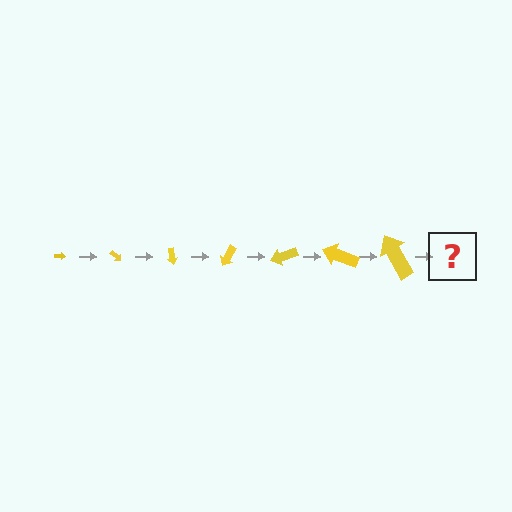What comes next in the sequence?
The next element should be an arrow, larger than the previous one and rotated 280 degrees from the start.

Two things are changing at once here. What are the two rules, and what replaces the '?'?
The two rules are that the arrow grows larger each step and it rotates 40 degrees each step. The '?' should be an arrow, larger than the previous one and rotated 280 degrees from the start.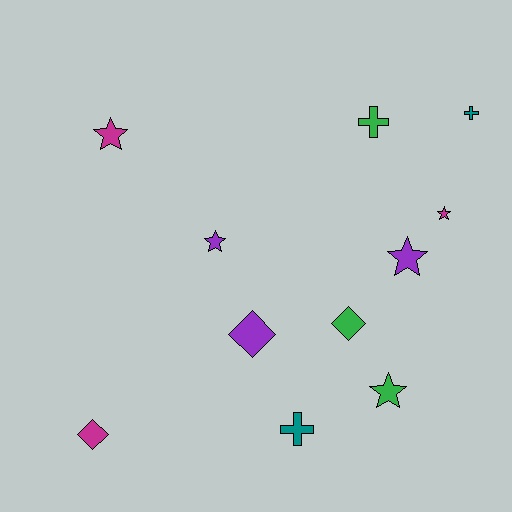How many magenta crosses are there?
There are no magenta crosses.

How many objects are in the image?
There are 11 objects.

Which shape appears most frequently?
Star, with 5 objects.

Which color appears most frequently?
Purple, with 3 objects.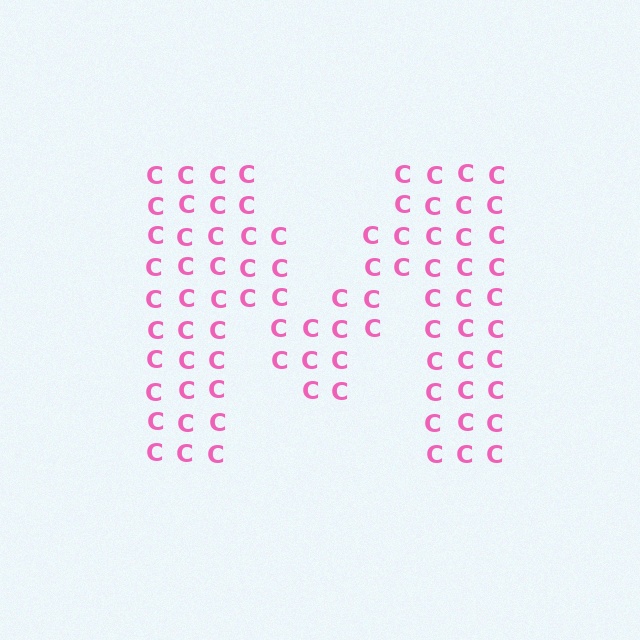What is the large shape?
The large shape is the letter M.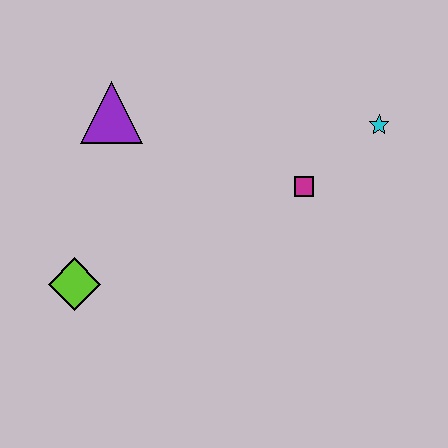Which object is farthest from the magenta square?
The lime diamond is farthest from the magenta square.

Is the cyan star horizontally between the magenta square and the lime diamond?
No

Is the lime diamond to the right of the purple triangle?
No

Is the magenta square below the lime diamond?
No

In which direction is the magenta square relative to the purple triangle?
The magenta square is to the right of the purple triangle.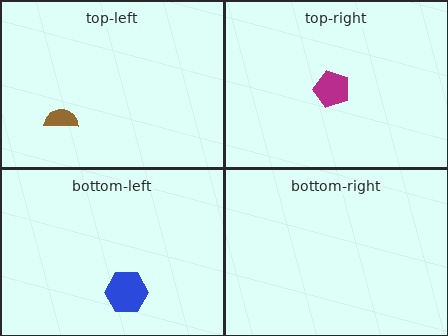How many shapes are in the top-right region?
1.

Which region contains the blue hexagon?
The bottom-left region.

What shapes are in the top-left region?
The brown semicircle.